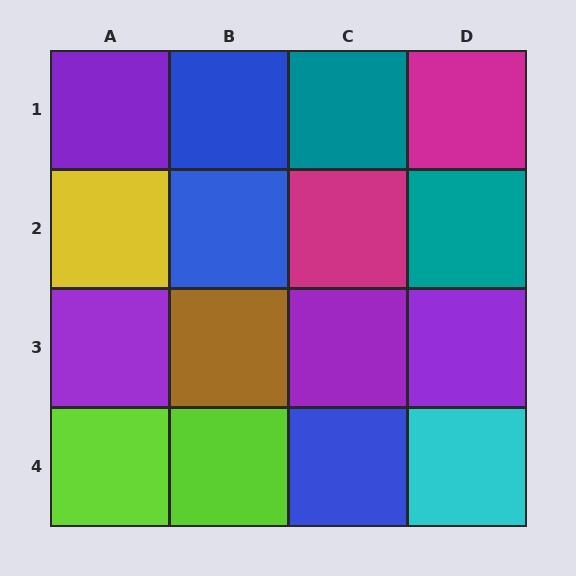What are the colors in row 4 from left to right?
Lime, lime, blue, cyan.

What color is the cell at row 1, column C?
Teal.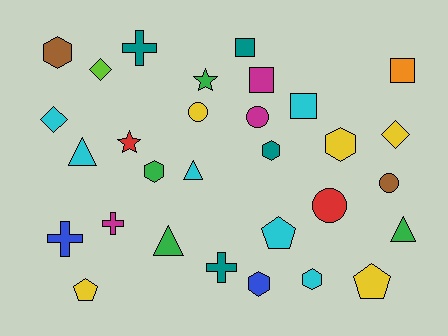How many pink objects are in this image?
There are no pink objects.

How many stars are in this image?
There are 2 stars.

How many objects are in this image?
There are 30 objects.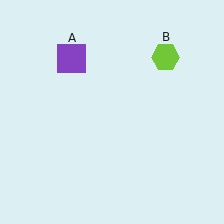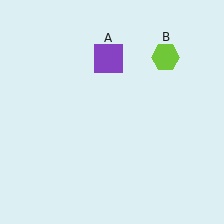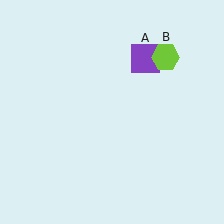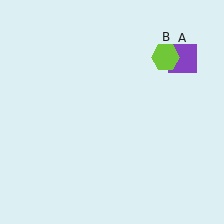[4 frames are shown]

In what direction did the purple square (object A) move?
The purple square (object A) moved right.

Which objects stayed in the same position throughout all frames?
Lime hexagon (object B) remained stationary.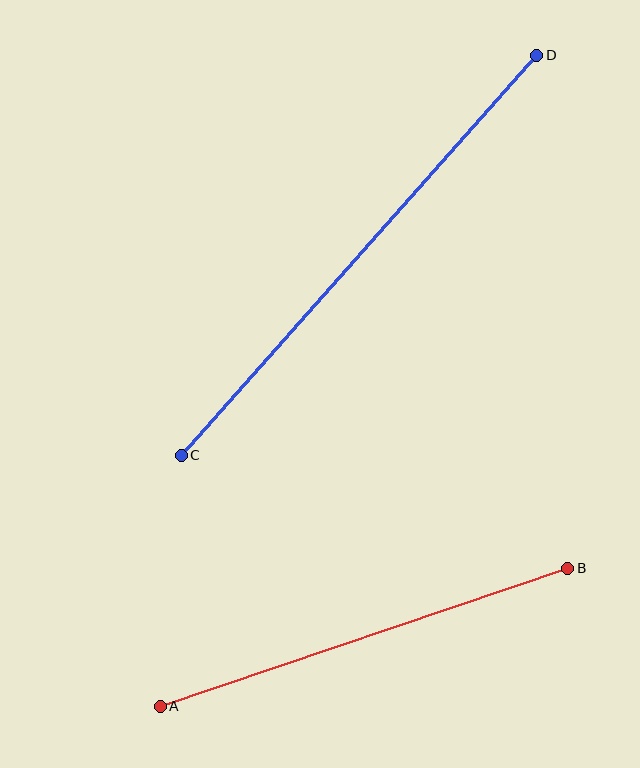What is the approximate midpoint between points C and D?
The midpoint is at approximately (359, 255) pixels.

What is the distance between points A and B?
The distance is approximately 430 pixels.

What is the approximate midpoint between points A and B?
The midpoint is at approximately (364, 637) pixels.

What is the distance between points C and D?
The distance is approximately 535 pixels.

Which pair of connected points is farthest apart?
Points C and D are farthest apart.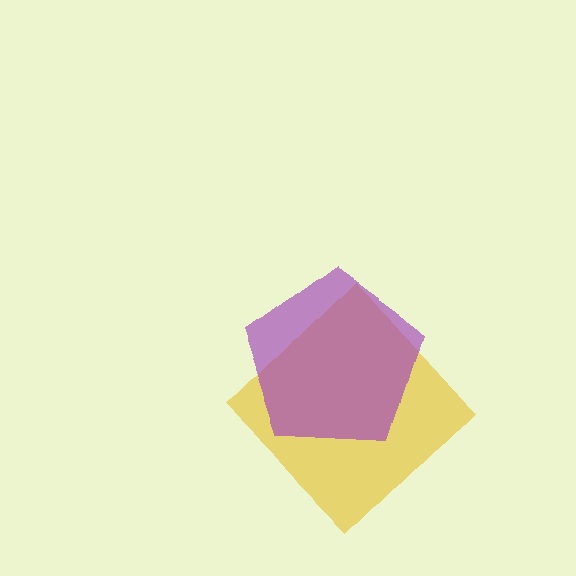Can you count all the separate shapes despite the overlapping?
Yes, there are 2 separate shapes.